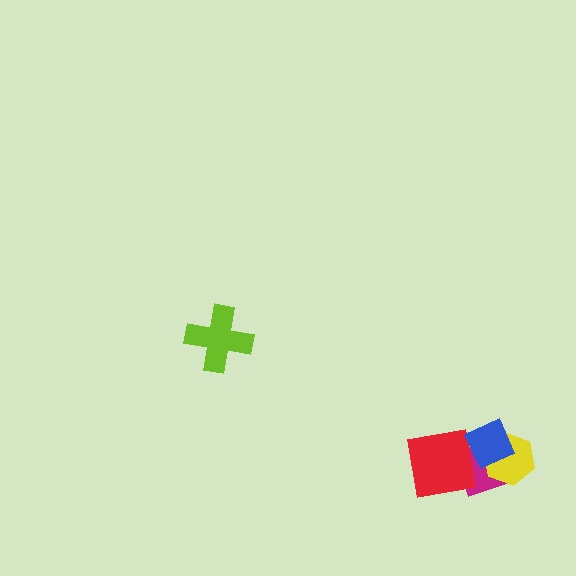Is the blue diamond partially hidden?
No, no other shape covers it.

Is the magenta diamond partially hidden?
Yes, it is partially covered by another shape.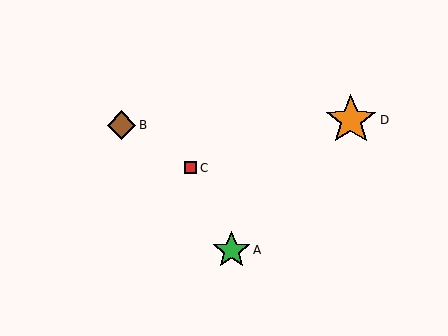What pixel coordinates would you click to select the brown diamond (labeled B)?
Click at (122, 125) to select the brown diamond B.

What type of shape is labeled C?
Shape C is a red square.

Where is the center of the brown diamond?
The center of the brown diamond is at (122, 125).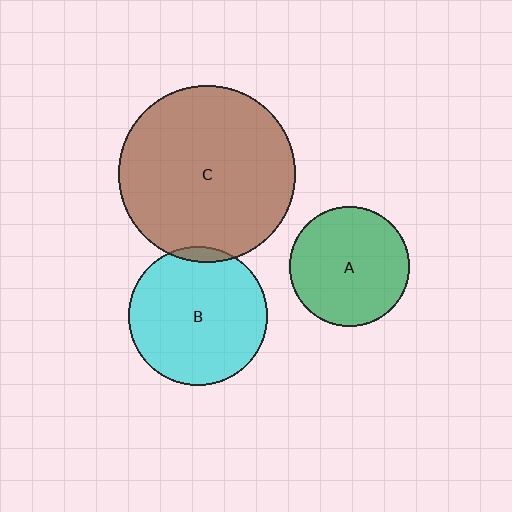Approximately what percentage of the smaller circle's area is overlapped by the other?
Approximately 5%.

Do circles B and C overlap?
Yes.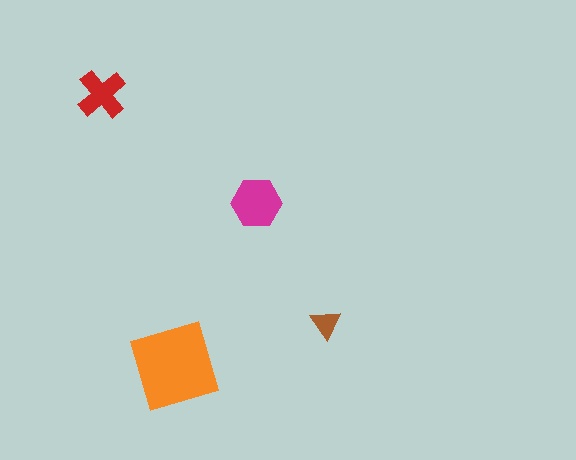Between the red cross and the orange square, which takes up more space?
The orange square.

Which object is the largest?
The orange square.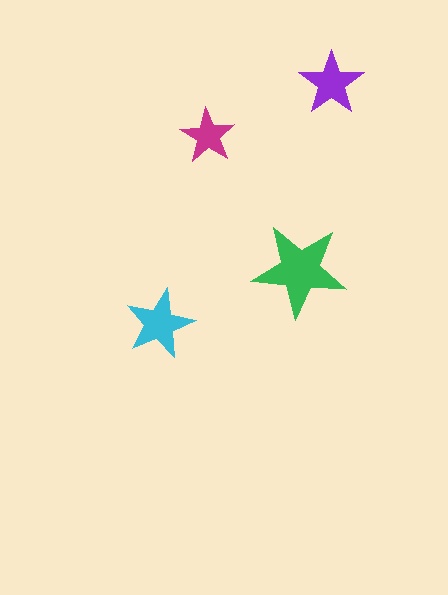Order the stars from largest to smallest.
the green one, the cyan one, the purple one, the magenta one.